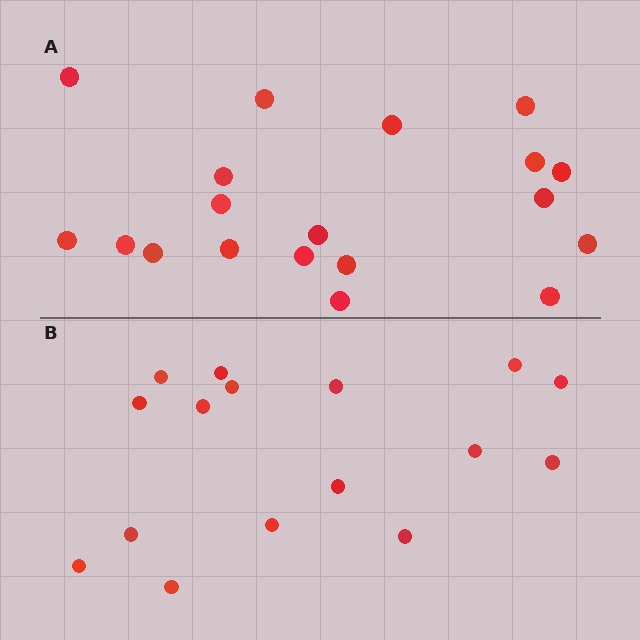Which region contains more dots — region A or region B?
Region A (the top region) has more dots.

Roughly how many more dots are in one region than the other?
Region A has just a few more — roughly 2 or 3 more dots than region B.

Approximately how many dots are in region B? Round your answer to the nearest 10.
About 20 dots. (The exact count is 16, which rounds to 20.)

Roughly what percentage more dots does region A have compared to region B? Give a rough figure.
About 20% more.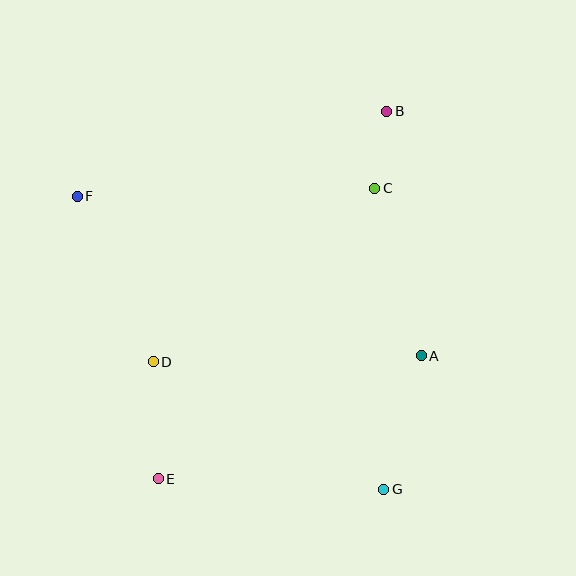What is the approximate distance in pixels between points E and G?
The distance between E and G is approximately 225 pixels.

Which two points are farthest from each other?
Points B and E are farthest from each other.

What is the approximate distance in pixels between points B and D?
The distance between B and D is approximately 343 pixels.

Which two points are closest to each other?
Points B and C are closest to each other.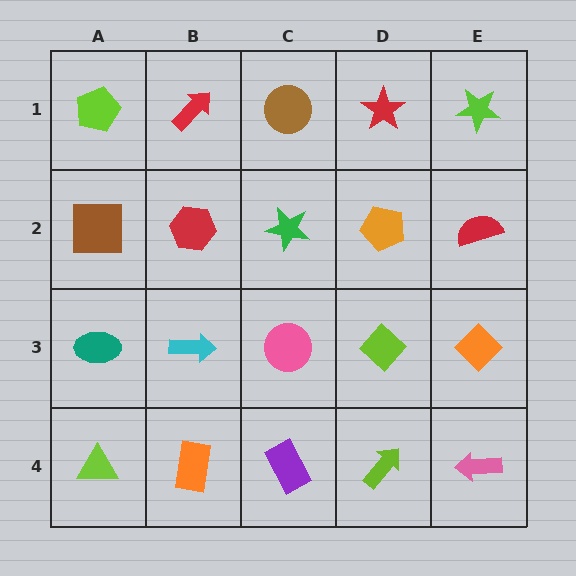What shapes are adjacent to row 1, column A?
A brown square (row 2, column A), a red arrow (row 1, column B).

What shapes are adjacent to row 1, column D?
An orange pentagon (row 2, column D), a brown circle (row 1, column C), a lime star (row 1, column E).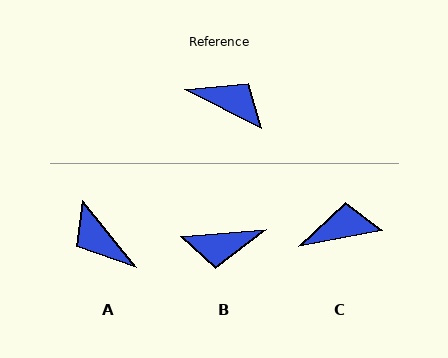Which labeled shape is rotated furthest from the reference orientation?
A, about 156 degrees away.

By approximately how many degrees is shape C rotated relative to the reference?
Approximately 38 degrees counter-clockwise.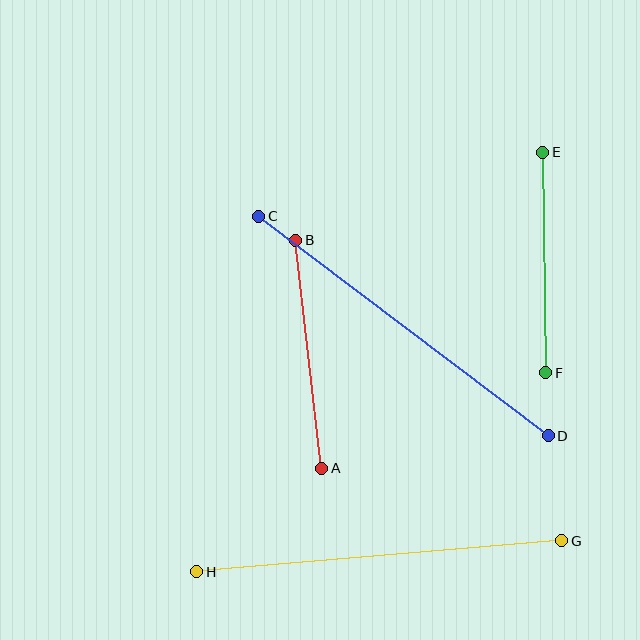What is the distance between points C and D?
The distance is approximately 364 pixels.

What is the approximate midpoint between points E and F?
The midpoint is at approximately (544, 263) pixels.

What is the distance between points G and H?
The distance is approximately 366 pixels.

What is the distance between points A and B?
The distance is approximately 230 pixels.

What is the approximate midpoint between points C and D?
The midpoint is at approximately (404, 326) pixels.